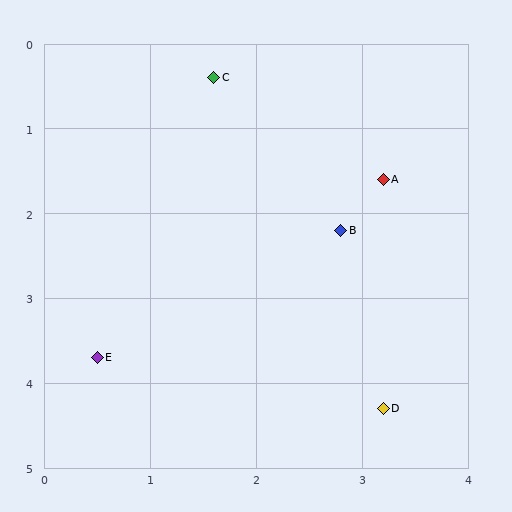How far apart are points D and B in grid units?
Points D and B are about 2.1 grid units apart.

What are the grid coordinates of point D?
Point D is at approximately (3.2, 4.3).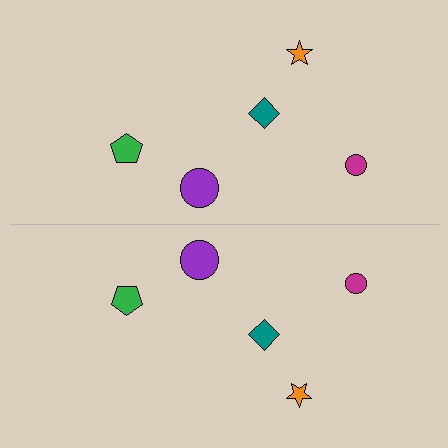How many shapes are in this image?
There are 10 shapes in this image.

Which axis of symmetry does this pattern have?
The pattern has a horizontal axis of symmetry running through the center of the image.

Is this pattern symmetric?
Yes, this pattern has bilateral (reflection) symmetry.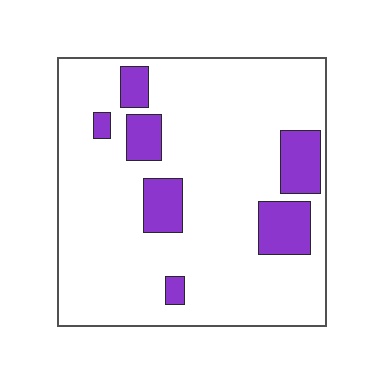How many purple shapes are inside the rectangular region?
7.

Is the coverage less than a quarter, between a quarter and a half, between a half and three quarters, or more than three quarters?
Less than a quarter.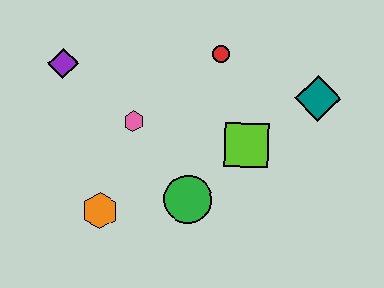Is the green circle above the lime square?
No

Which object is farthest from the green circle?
The purple diamond is farthest from the green circle.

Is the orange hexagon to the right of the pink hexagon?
No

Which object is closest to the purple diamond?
The pink hexagon is closest to the purple diamond.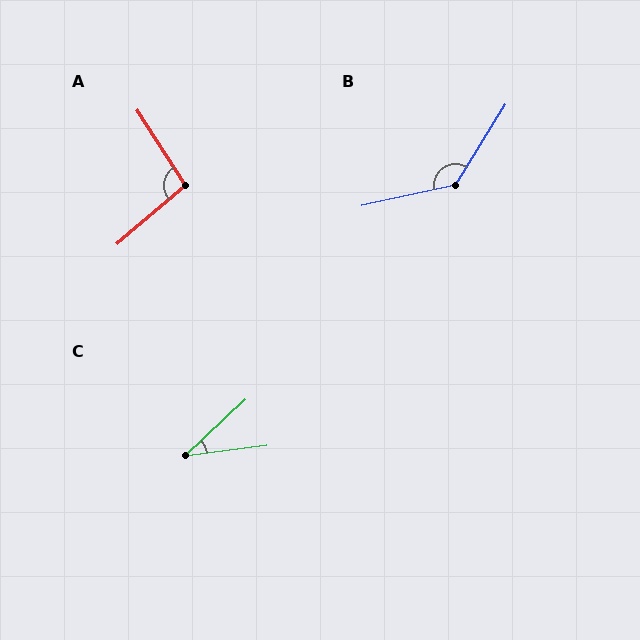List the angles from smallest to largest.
C (36°), A (98°), B (134°).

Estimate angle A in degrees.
Approximately 98 degrees.